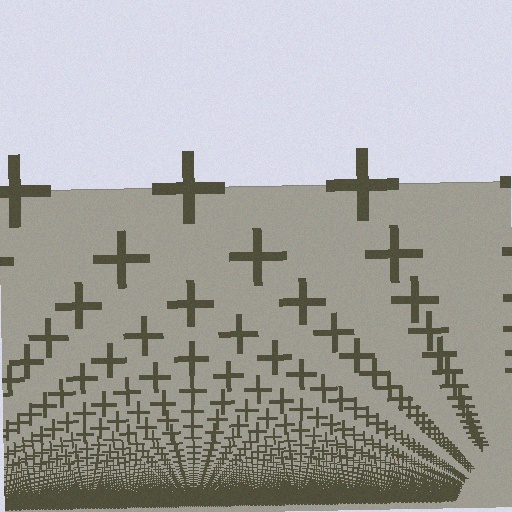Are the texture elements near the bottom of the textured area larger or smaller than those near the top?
Smaller. The gradient is inverted — elements near the bottom are smaller and denser.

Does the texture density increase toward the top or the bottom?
Density increases toward the bottom.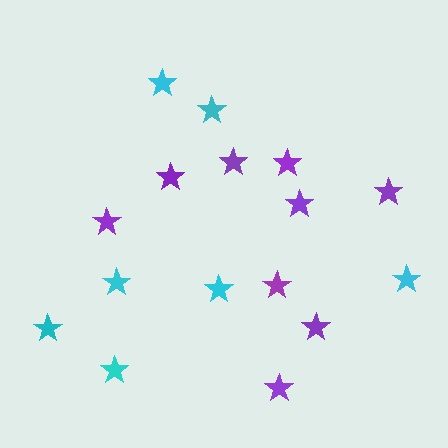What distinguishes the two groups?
There are 2 groups: one group of purple stars (9) and one group of cyan stars (7).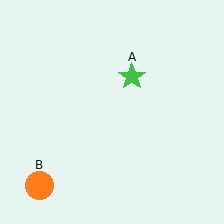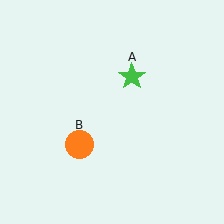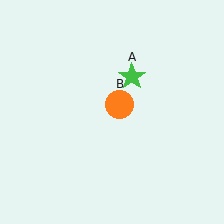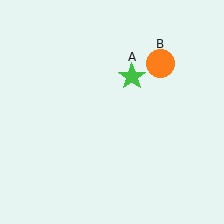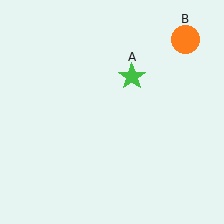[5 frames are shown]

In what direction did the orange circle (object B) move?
The orange circle (object B) moved up and to the right.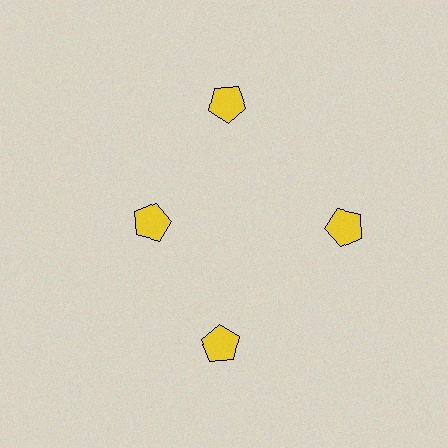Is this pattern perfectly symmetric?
No. The 4 yellow pentagons are arranged in a ring, but one element near the 9 o'clock position is pulled inward toward the center, breaking the 4-fold rotational symmetry.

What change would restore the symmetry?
The symmetry would be restored by moving it outward, back onto the ring so that all 4 pentagons sit at equal angles and equal distance from the center.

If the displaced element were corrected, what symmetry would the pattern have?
It would have 4-fold rotational symmetry — the pattern would map onto itself every 90 degrees.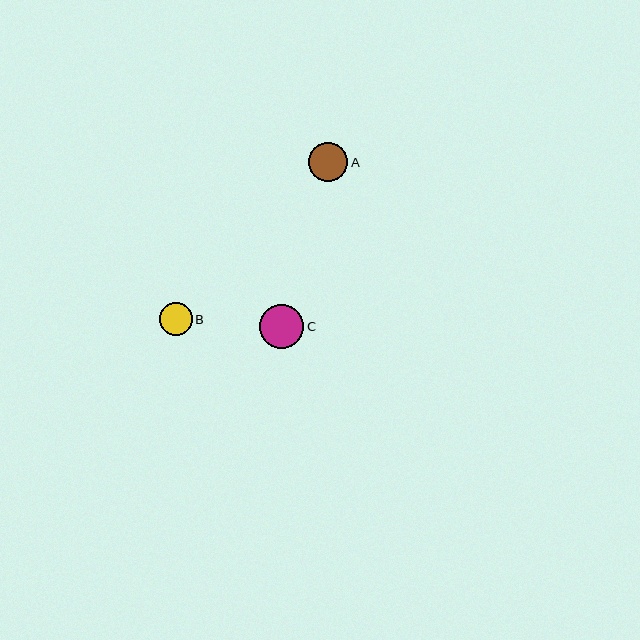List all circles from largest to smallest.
From largest to smallest: C, A, B.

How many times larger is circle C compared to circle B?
Circle C is approximately 1.3 times the size of circle B.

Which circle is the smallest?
Circle B is the smallest with a size of approximately 33 pixels.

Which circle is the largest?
Circle C is the largest with a size of approximately 45 pixels.